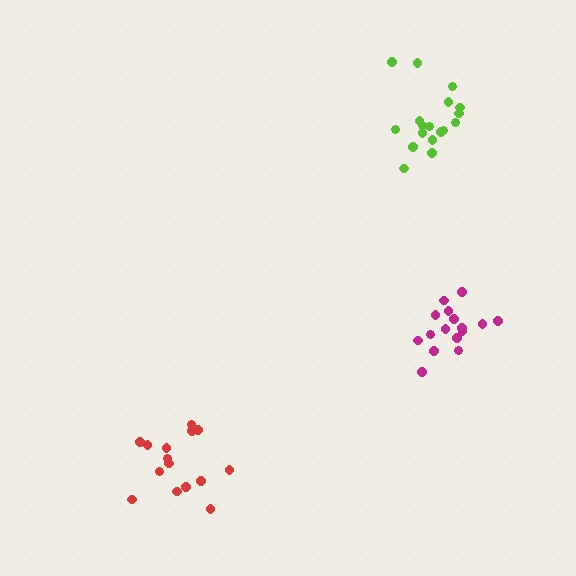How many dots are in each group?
Group 1: 16 dots, Group 2: 15 dots, Group 3: 18 dots (49 total).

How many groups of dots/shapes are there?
There are 3 groups.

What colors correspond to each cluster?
The clusters are colored: magenta, red, lime.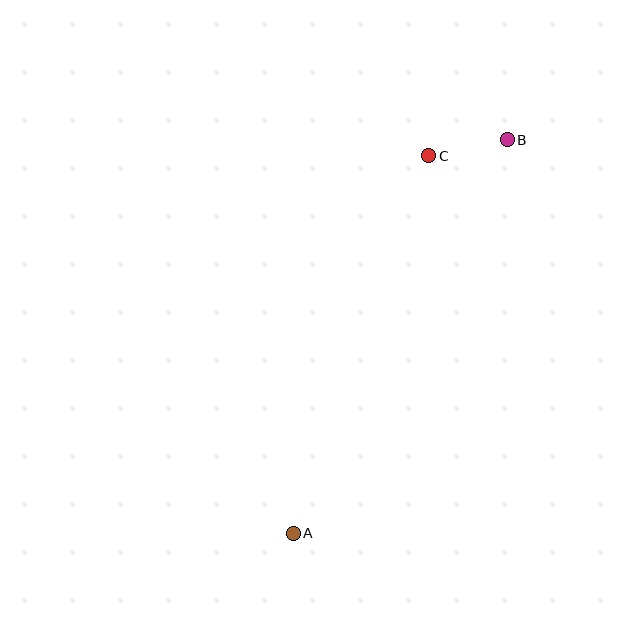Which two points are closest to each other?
Points B and C are closest to each other.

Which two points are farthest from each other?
Points A and B are farthest from each other.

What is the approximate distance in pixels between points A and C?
The distance between A and C is approximately 401 pixels.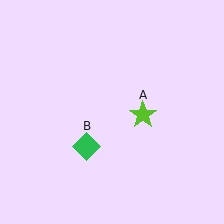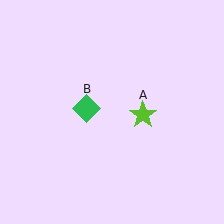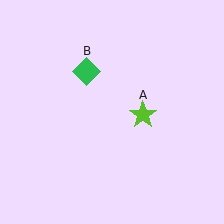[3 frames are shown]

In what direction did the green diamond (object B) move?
The green diamond (object B) moved up.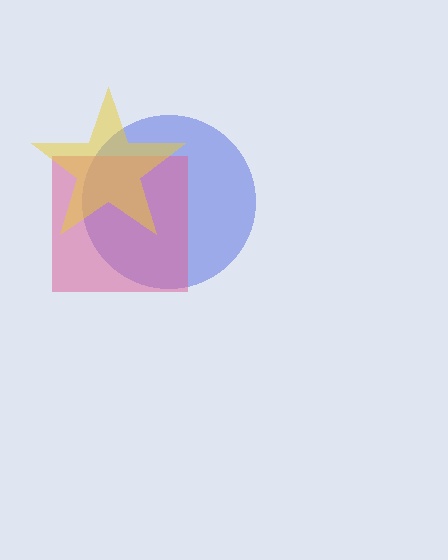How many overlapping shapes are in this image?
There are 3 overlapping shapes in the image.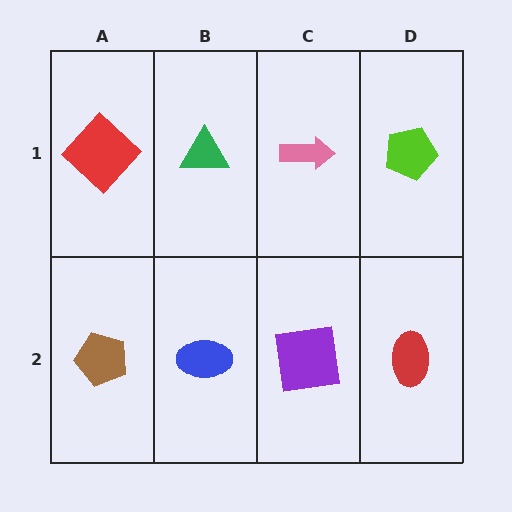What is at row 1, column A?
A red diamond.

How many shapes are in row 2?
4 shapes.